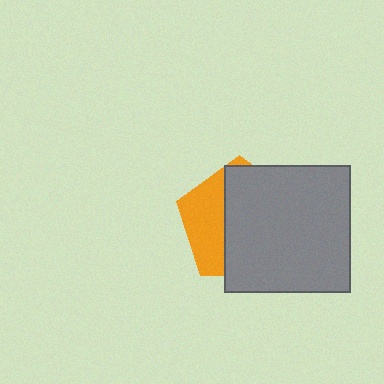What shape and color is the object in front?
The object in front is a gray square.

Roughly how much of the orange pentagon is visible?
A small part of it is visible (roughly 34%).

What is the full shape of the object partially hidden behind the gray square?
The partially hidden object is an orange pentagon.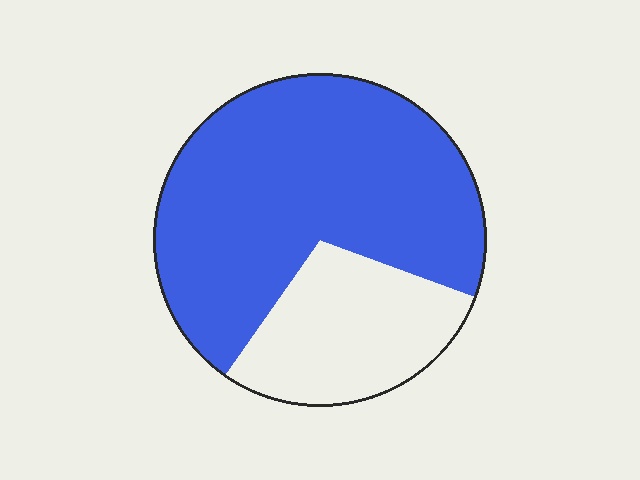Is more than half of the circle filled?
Yes.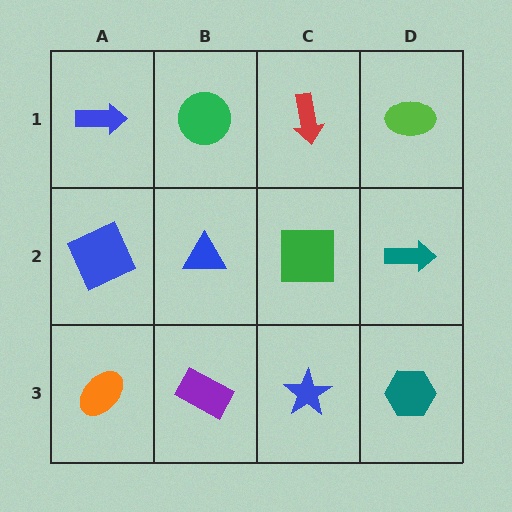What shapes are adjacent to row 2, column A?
A blue arrow (row 1, column A), an orange ellipse (row 3, column A), a blue triangle (row 2, column B).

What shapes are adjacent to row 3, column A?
A blue square (row 2, column A), a purple rectangle (row 3, column B).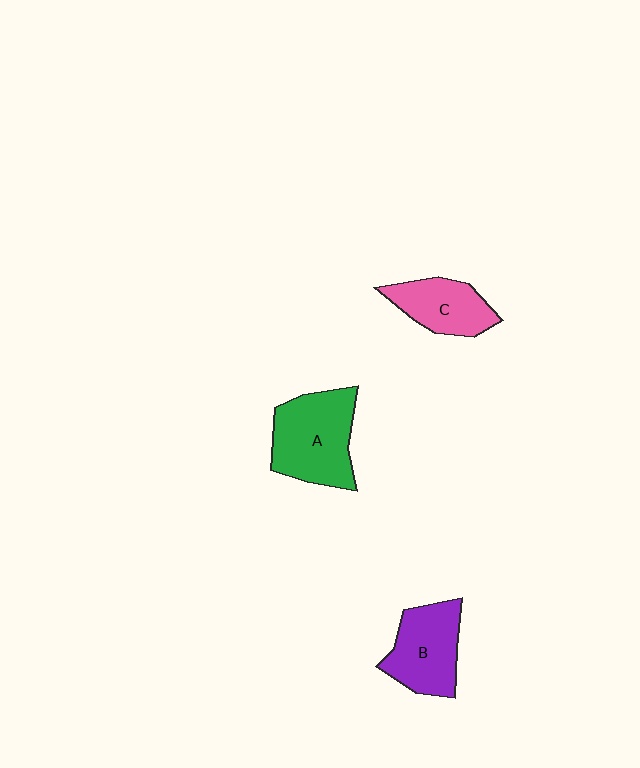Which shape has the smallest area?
Shape C (pink).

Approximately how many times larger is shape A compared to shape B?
Approximately 1.2 times.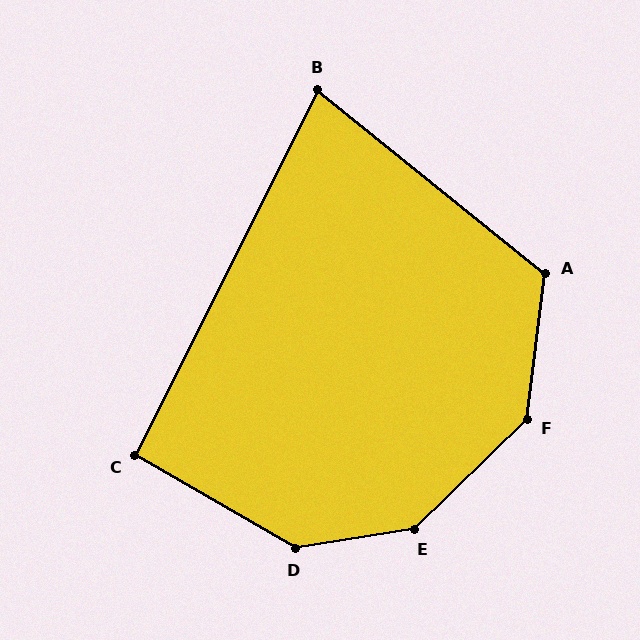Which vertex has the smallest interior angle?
B, at approximately 78 degrees.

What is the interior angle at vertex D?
Approximately 141 degrees (obtuse).